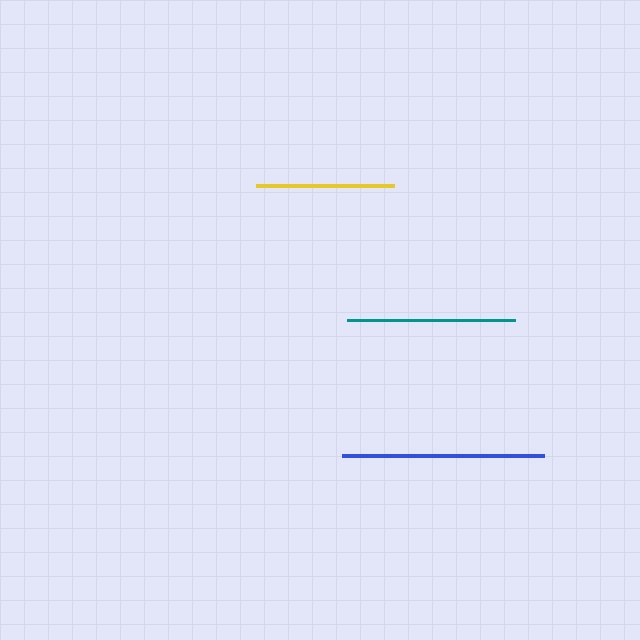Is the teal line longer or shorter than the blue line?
The blue line is longer than the teal line.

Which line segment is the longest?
The blue line is the longest at approximately 201 pixels.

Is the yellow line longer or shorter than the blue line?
The blue line is longer than the yellow line.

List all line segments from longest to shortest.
From longest to shortest: blue, teal, yellow.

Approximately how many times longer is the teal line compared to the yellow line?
The teal line is approximately 1.2 times the length of the yellow line.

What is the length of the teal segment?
The teal segment is approximately 168 pixels long.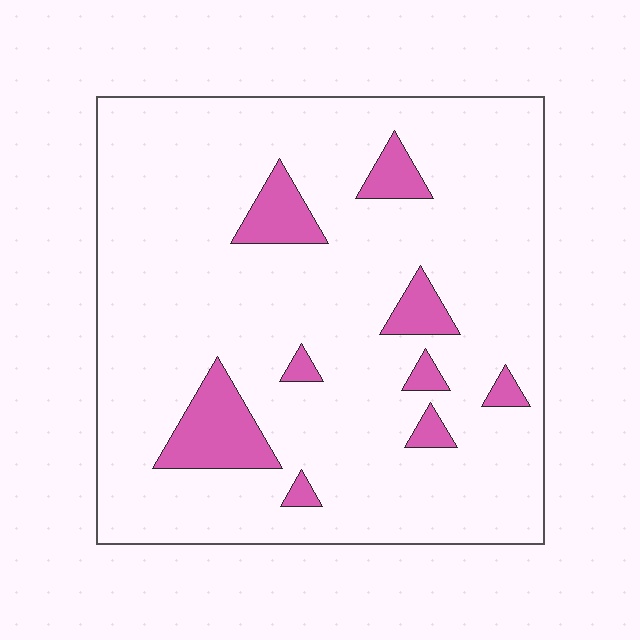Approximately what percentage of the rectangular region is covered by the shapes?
Approximately 10%.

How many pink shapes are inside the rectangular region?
9.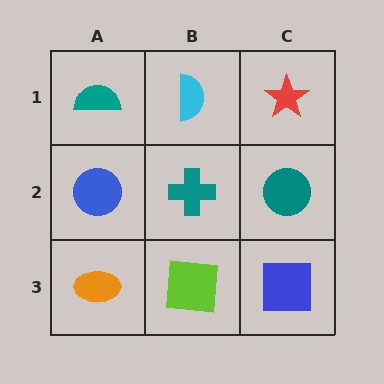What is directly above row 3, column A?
A blue circle.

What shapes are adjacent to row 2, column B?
A cyan semicircle (row 1, column B), a lime square (row 3, column B), a blue circle (row 2, column A), a teal circle (row 2, column C).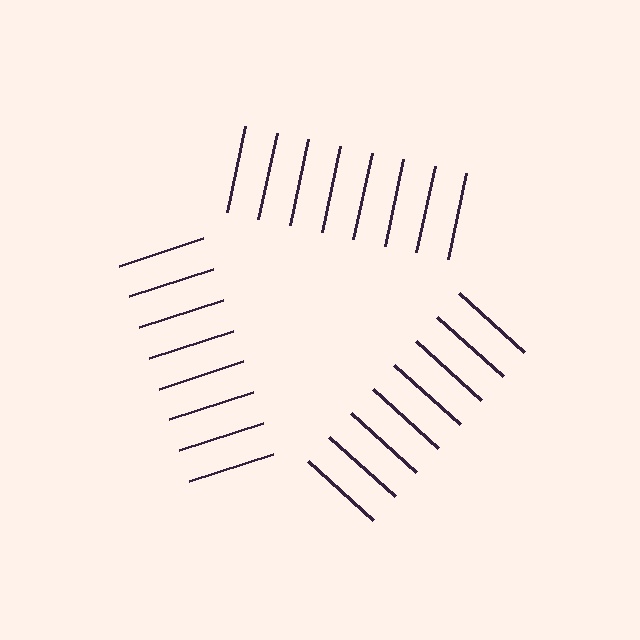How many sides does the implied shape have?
3 sides — the line-ends trace a triangle.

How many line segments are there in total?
24 — 8 along each of the 3 edges.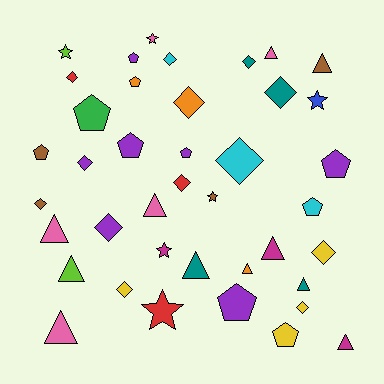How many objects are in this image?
There are 40 objects.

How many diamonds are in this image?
There are 13 diamonds.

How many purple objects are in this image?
There are 7 purple objects.